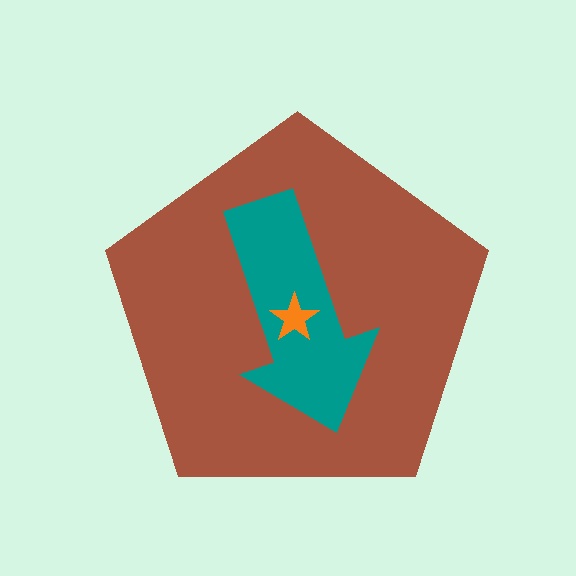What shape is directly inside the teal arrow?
The orange star.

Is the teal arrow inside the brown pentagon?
Yes.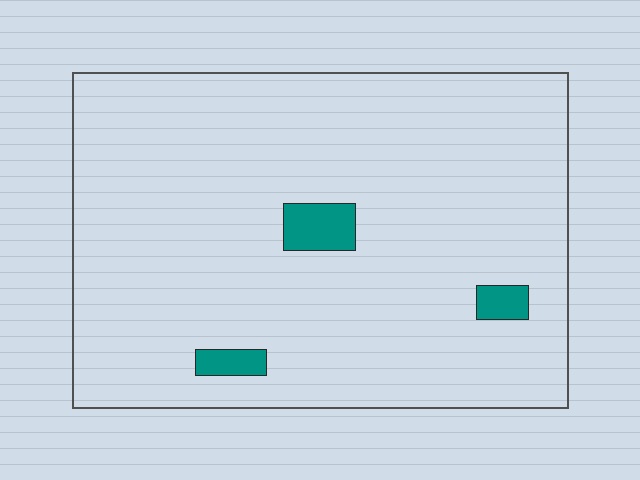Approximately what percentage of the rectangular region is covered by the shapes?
Approximately 5%.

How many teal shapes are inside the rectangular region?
3.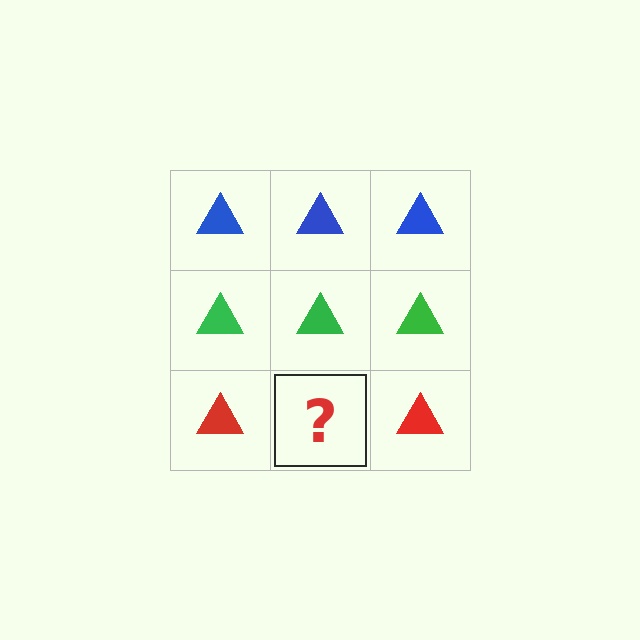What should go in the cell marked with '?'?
The missing cell should contain a red triangle.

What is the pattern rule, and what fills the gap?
The rule is that each row has a consistent color. The gap should be filled with a red triangle.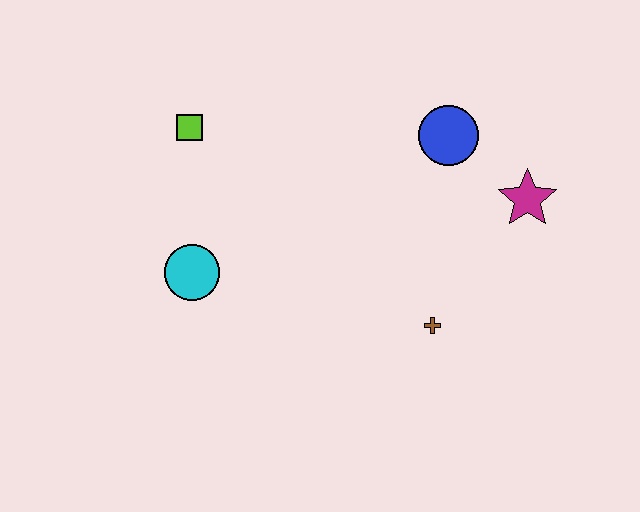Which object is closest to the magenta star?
The blue circle is closest to the magenta star.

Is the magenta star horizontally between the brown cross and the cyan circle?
No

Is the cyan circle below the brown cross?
No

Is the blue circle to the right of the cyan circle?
Yes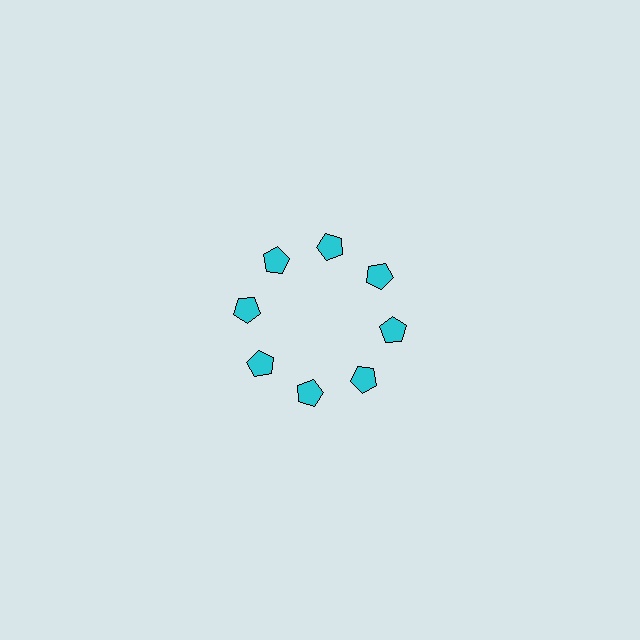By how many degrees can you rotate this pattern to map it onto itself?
The pattern maps onto itself every 45 degrees of rotation.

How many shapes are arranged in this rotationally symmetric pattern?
There are 8 shapes, arranged in 8 groups of 1.